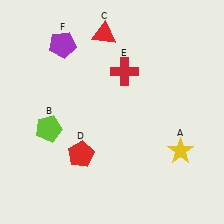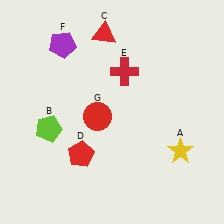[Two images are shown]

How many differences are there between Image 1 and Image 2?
There is 1 difference between the two images.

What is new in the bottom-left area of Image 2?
A red circle (G) was added in the bottom-left area of Image 2.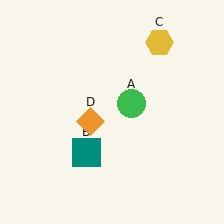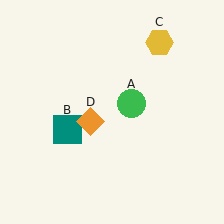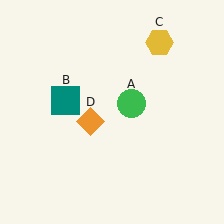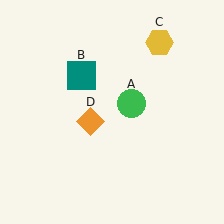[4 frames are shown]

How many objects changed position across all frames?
1 object changed position: teal square (object B).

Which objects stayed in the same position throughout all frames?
Green circle (object A) and yellow hexagon (object C) and orange diamond (object D) remained stationary.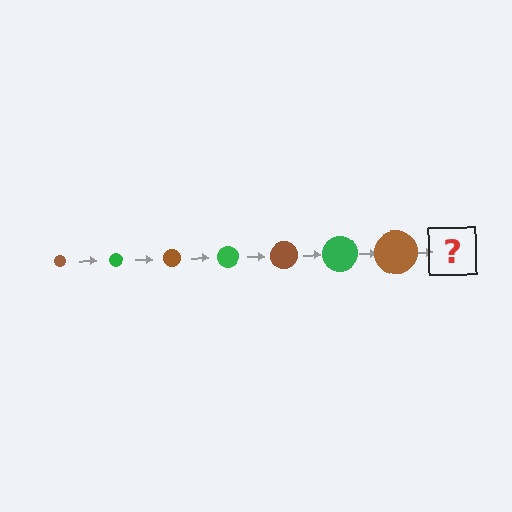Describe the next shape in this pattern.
It should be a green circle, larger than the previous one.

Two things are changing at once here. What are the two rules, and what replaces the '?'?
The two rules are that the circle grows larger each step and the color cycles through brown and green. The '?' should be a green circle, larger than the previous one.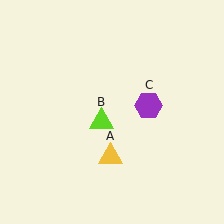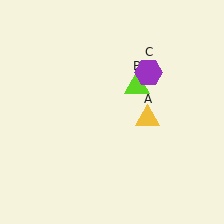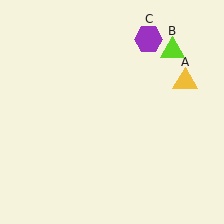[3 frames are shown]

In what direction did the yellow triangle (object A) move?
The yellow triangle (object A) moved up and to the right.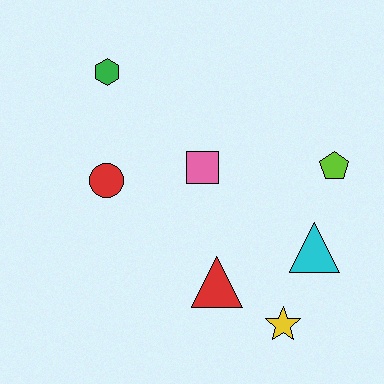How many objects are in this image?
There are 7 objects.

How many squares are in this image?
There is 1 square.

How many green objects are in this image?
There is 1 green object.